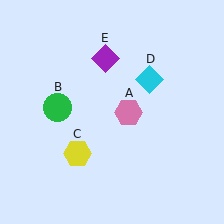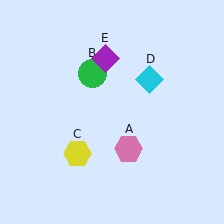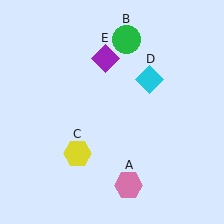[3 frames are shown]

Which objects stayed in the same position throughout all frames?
Yellow hexagon (object C) and cyan diamond (object D) and purple diamond (object E) remained stationary.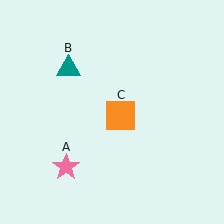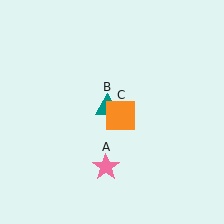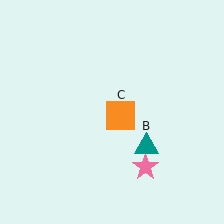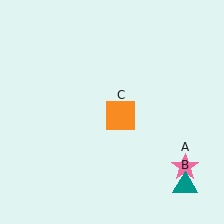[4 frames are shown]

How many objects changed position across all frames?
2 objects changed position: pink star (object A), teal triangle (object B).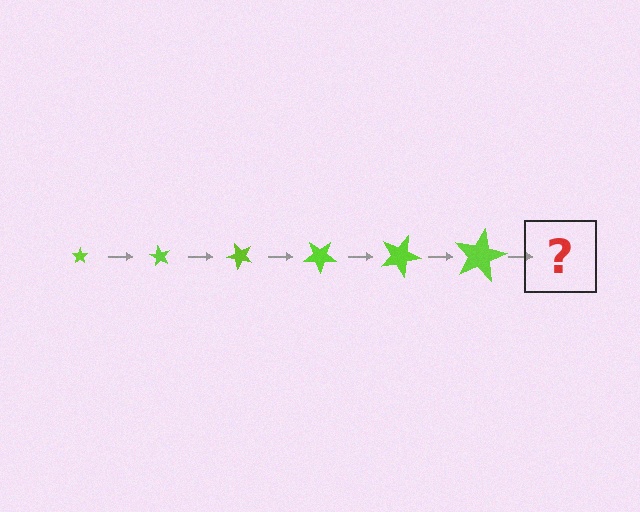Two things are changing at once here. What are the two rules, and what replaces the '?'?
The two rules are that the star grows larger each step and it rotates 60 degrees each step. The '?' should be a star, larger than the previous one and rotated 360 degrees from the start.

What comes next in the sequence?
The next element should be a star, larger than the previous one and rotated 360 degrees from the start.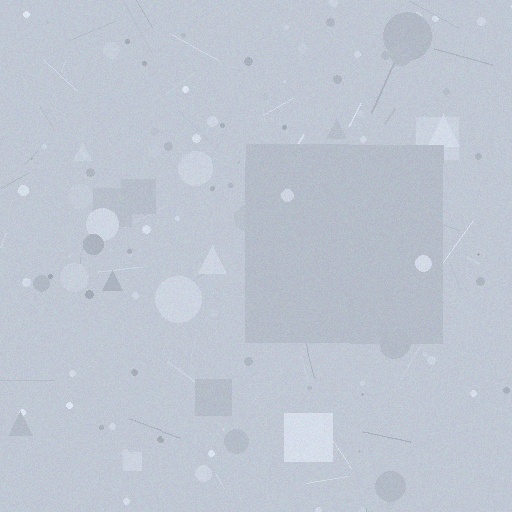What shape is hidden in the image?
A square is hidden in the image.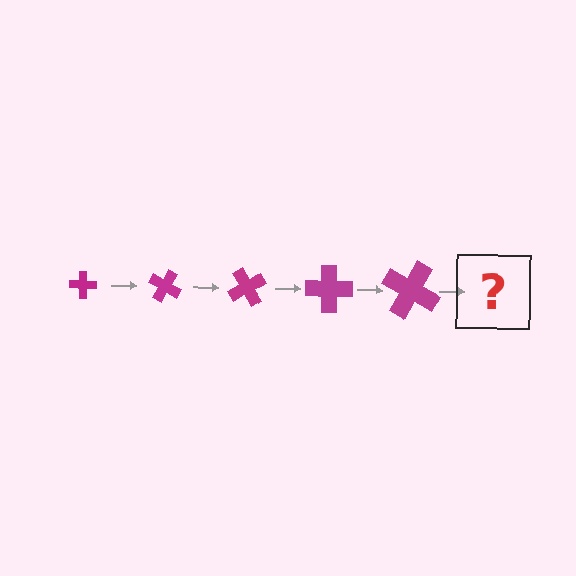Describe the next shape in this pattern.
It should be a cross, larger than the previous one and rotated 150 degrees from the start.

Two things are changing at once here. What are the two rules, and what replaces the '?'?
The two rules are that the cross grows larger each step and it rotates 30 degrees each step. The '?' should be a cross, larger than the previous one and rotated 150 degrees from the start.